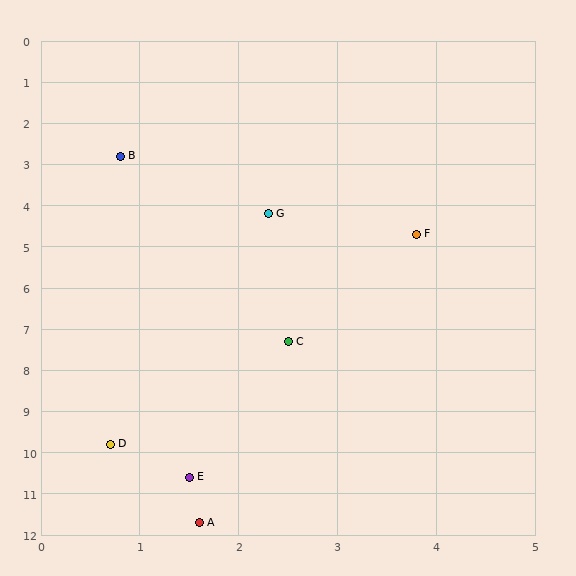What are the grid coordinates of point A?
Point A is at approximately (1.6, 11.7).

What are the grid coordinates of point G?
Point G is at approximately (2.3, 4.2).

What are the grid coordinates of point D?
Point D is at approximately (0.7, 9.8).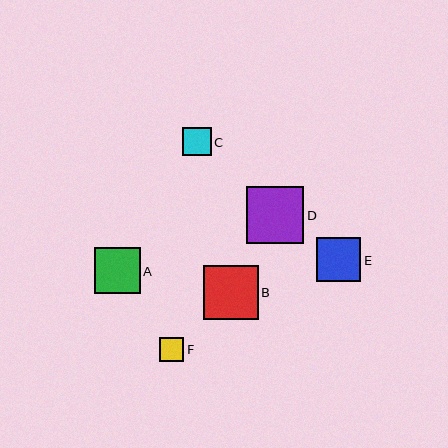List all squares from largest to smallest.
From largest to smallest: D, B, A, E, C, F.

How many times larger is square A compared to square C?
Square A is approximately 1.6 times the size of square C.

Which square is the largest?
Square D is the largest with a size of approximately 57 pixels.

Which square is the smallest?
Square F is the smallest with a size of approximately 24 pixels.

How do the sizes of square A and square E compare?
Square A and square E are approximately the same size.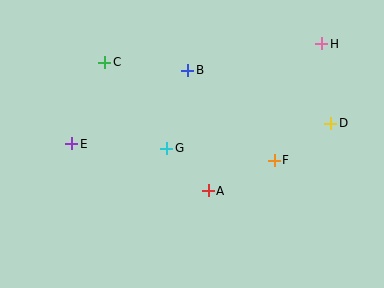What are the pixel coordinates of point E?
Point E is at (72, 144).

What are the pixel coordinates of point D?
Point D is at (331, 123).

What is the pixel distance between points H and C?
The distance between H and C is 218 pixels.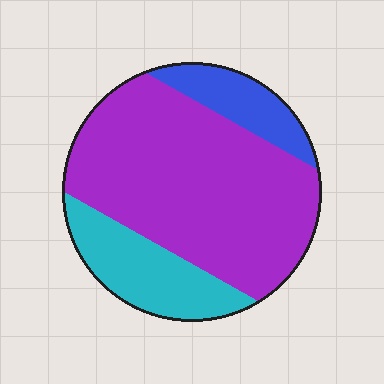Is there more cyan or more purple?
Purple.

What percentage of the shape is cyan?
Cyan covers about 20% of the shape.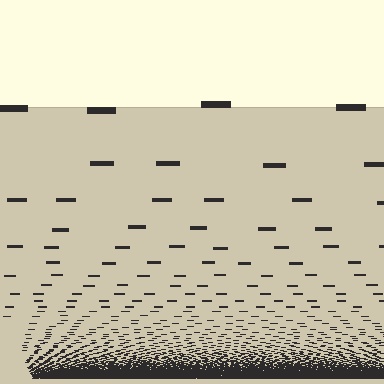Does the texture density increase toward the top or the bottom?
Density increases toward the bottom.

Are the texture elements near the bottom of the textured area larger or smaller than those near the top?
Smaller. The gradient is inverted — elements near the bottom are smaller and denser.